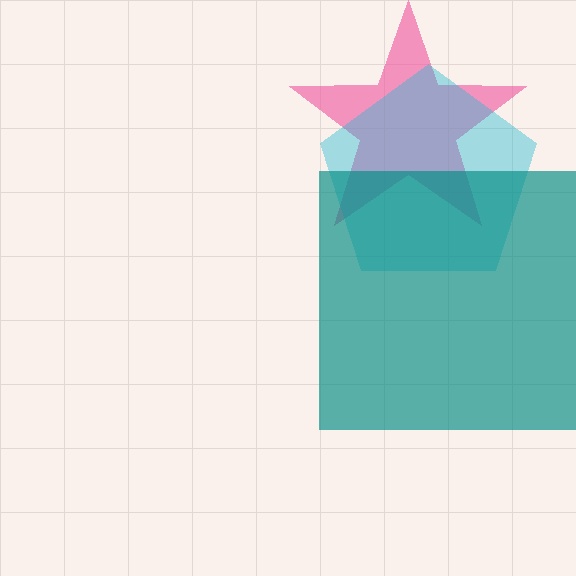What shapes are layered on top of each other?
The layered shapes are: a pink star, a cyan pentagon, a teal square.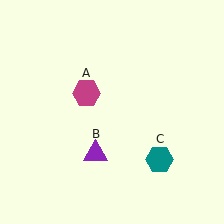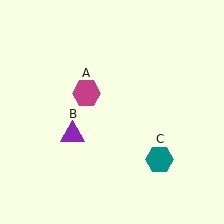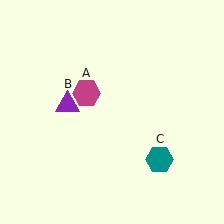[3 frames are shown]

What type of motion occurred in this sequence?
The purple triangle (object B) rotated clockwise around the center of the scene.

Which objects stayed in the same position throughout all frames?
Magenta hexagon (object A) and teal hexagon (object C) remained stationary.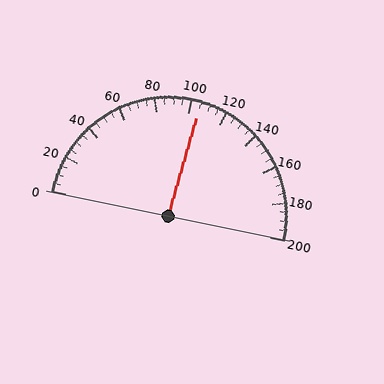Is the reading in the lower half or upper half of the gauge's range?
The reading is in the upper half of the range (0 to 200).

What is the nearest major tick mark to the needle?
The nearest major tick mark is 100.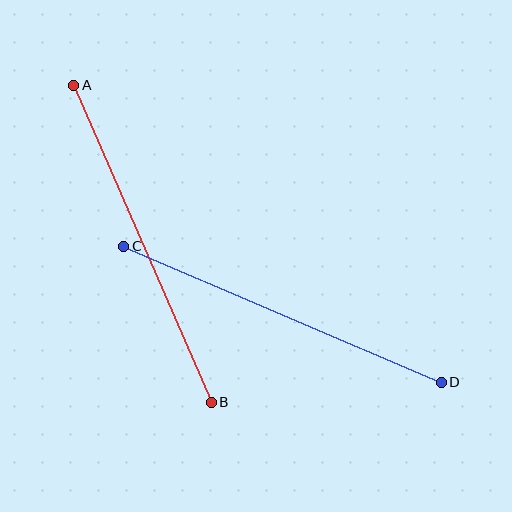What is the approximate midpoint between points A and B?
The midpoint is at approximately (143, 244) pixels.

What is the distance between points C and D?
The distance is approximately 346 pixels.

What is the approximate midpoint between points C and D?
The midpoint is at approximately (282, 314) pixels.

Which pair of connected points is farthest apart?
Points A and B are farthest apart.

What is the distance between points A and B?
The distance is approximately 346 pixels.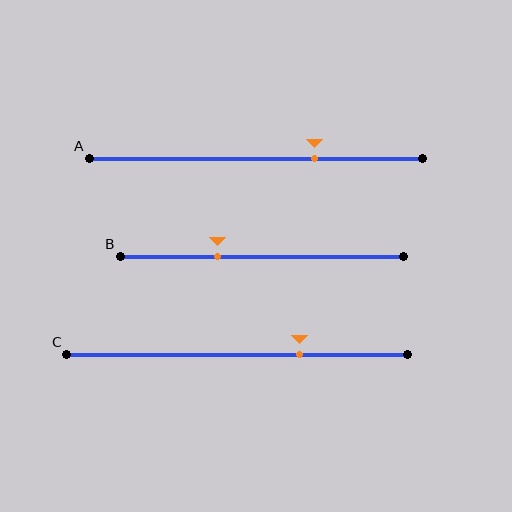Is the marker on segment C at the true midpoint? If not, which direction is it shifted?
No, the marker on segment C is shifted to the right by about 18% of the segment length.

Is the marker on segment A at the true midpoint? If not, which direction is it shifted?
No, the marker on segment A is shifted to the right by about 18% of the segment length.